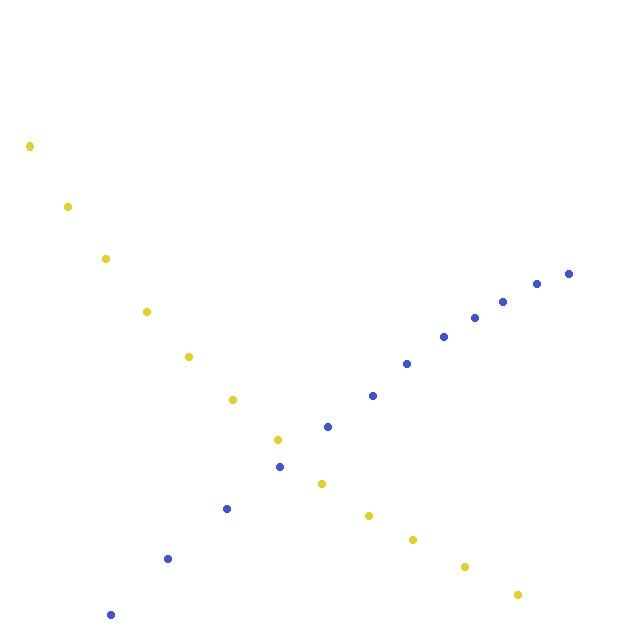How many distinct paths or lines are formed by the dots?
There are 2 distinct paths.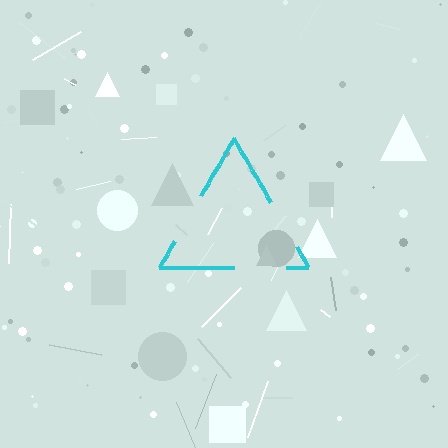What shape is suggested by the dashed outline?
The dashed outline suggests a triangle.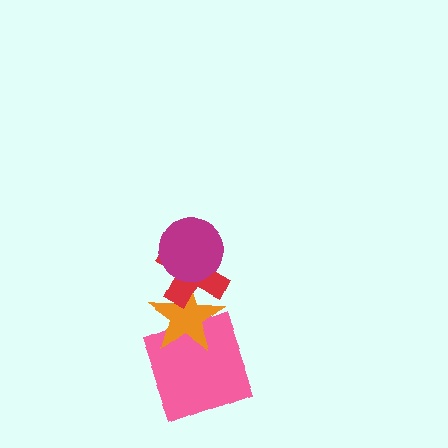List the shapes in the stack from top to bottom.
From top to bottom: the magenta circle, the red cross, the orange star, the pink square.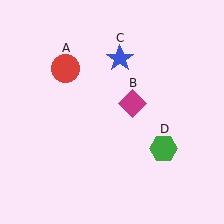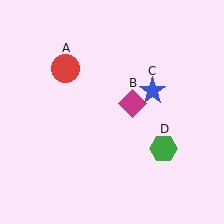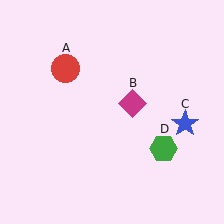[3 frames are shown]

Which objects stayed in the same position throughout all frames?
Red circle (object A) and magenta diamond (object B) and green hexagon (object D) remained stationary.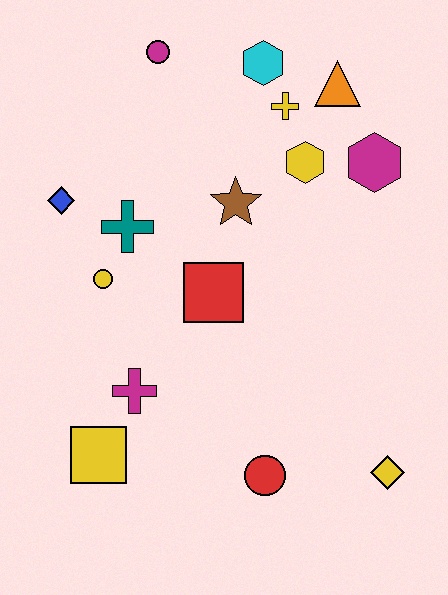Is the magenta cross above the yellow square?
Yes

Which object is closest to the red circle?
The yellow diamond is closest to the red circle.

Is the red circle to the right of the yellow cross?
No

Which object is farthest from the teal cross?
The yellow diamond is farthest from the teal cross.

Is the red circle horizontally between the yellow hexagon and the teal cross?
Yes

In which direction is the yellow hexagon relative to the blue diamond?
The yellow hexagon is to the right of the blue diamond.